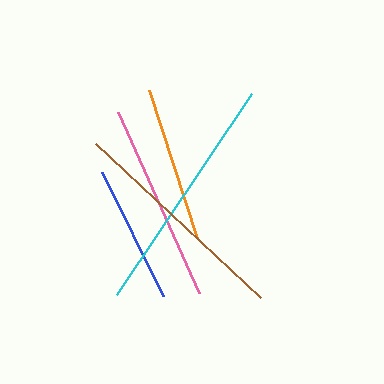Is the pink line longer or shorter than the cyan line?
The cyan line is longer than the pink line.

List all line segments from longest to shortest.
From longest to shortest: cyan, brown, pink, orange, blue.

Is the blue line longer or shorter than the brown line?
The brown line is longer than the blue line.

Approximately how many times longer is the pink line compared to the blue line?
The pink line is approximately 1.4 times the length of the blue line.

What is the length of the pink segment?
The pink segment is approximately 198 pixels long.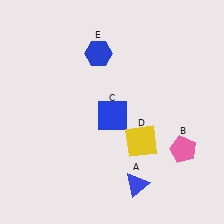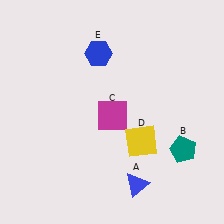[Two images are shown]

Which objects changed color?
B changed from pink to teal. C changed from blue to magenta.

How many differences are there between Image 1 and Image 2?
There are 2 differences between the two images.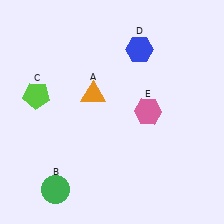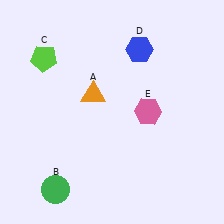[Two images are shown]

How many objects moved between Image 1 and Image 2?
1 object moved between the two images.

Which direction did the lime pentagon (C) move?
The lime pentagon (C) moved up.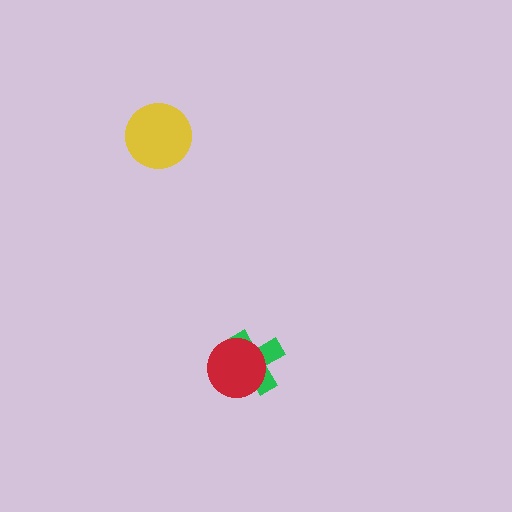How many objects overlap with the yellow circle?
0 objects overlap with the yellow circle.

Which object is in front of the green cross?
The red circle is in front of the green cross.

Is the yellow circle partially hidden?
No, no other shape covers it.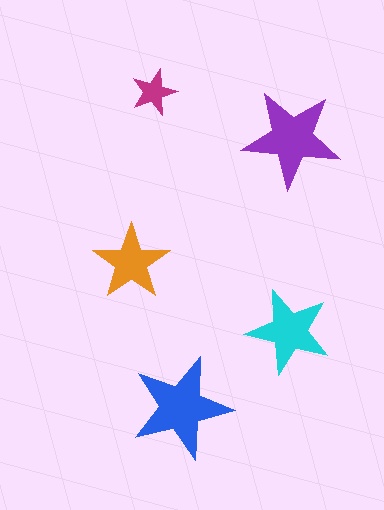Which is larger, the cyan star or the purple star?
The purple one.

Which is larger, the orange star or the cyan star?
The cyan one.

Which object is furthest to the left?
The orange star is leftmost.